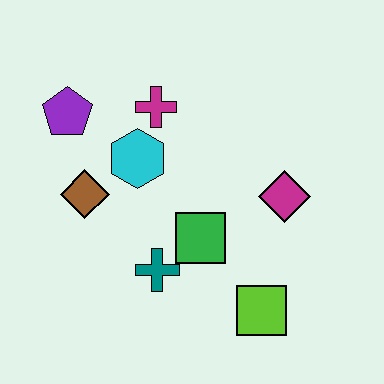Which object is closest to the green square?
The teal cross is closest to the green square.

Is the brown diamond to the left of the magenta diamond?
Yes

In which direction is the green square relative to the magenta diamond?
The green square is to the left of the magenta diamond.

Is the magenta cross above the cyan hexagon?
Yes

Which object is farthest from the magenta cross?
The lime square is farthest from the magenta cross.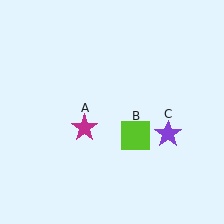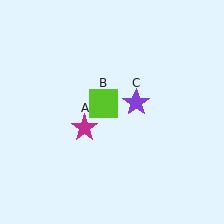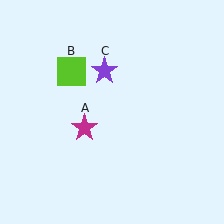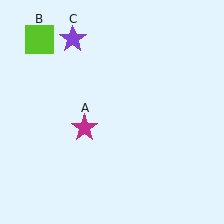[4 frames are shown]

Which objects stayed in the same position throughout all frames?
Magenta star (object A) remained stationary.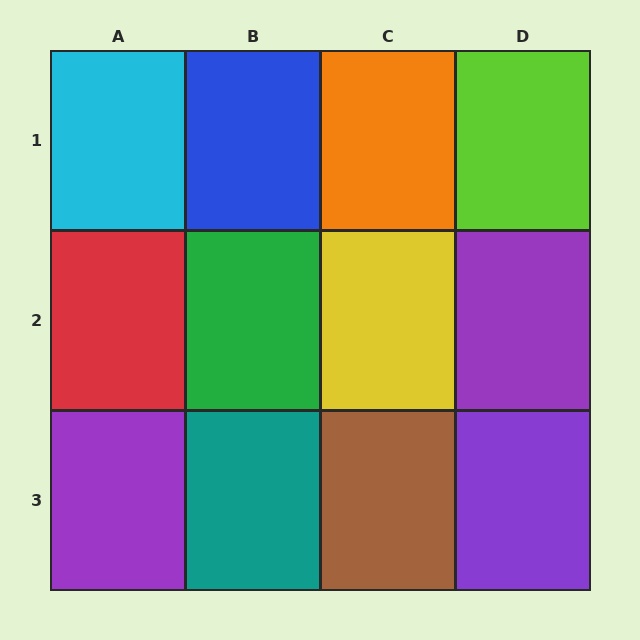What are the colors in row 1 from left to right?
Cyan, blue, orange, lime.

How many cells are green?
1 cell is green.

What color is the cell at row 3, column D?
Purple.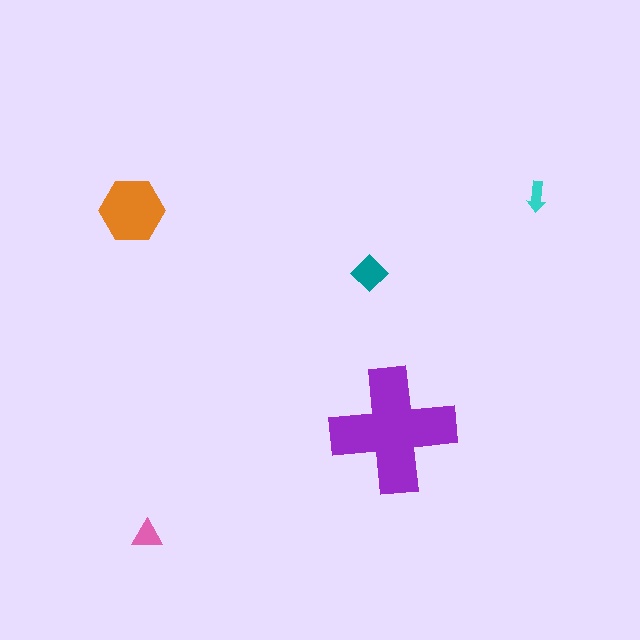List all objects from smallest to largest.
The cyan arrow, the pink triangle, the teal diamond, the orange hexagon, the purple cross.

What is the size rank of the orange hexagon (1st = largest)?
2nd.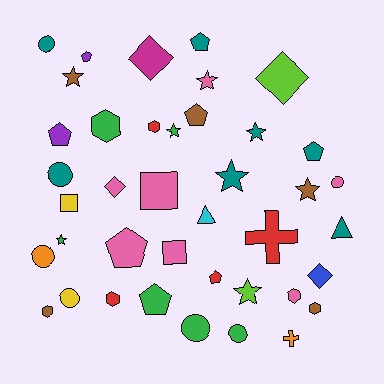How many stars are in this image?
There are 8 stars.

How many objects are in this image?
There are 40 objects.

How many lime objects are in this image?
There are 2 lime objects.